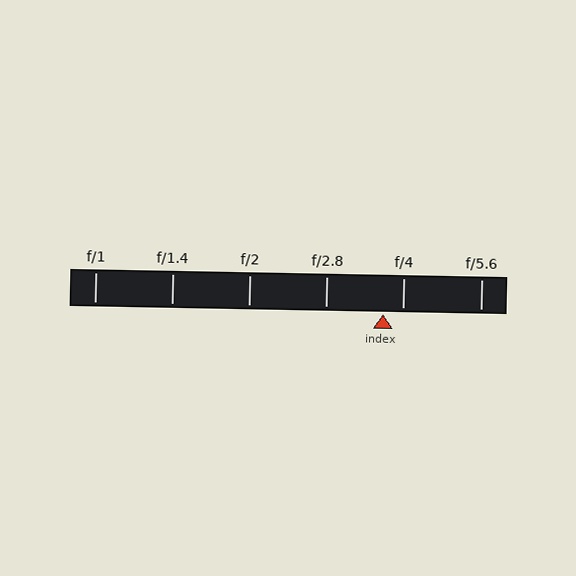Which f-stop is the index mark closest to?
The index mark is closest to f/4.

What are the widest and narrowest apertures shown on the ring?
The widest aperture shown is f/1 and the narrowest is f/5.6.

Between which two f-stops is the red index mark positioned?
The index mark is between f/2.8 and f/4.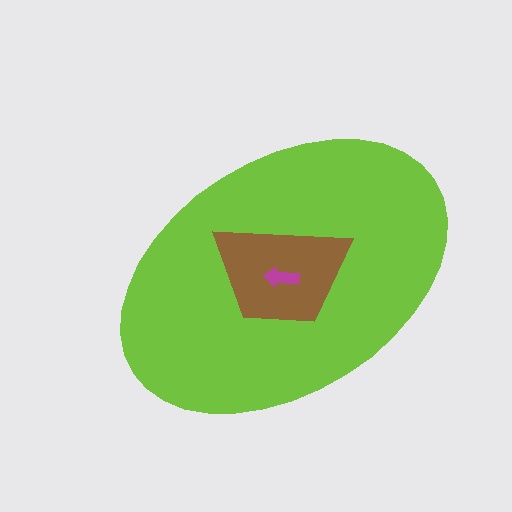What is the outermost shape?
The lime ellipse.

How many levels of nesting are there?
3.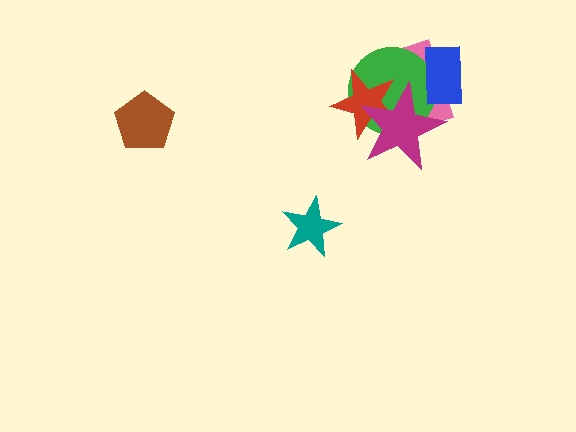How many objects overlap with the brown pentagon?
0 objects overlap with the brown pentagon.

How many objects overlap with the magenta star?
4 objects overlap with the magenta star.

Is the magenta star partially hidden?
No, no other shape covers it.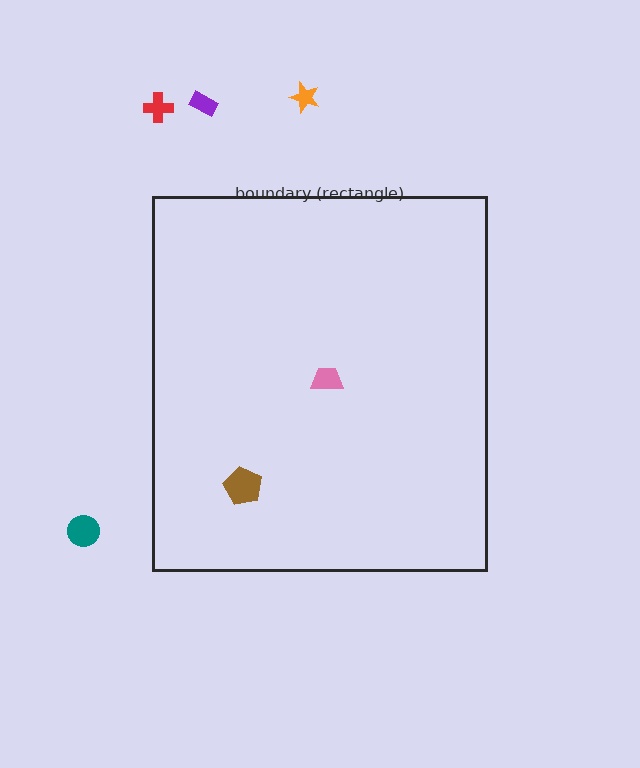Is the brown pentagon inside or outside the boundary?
Inside.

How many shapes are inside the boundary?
2 inside, 4 outside.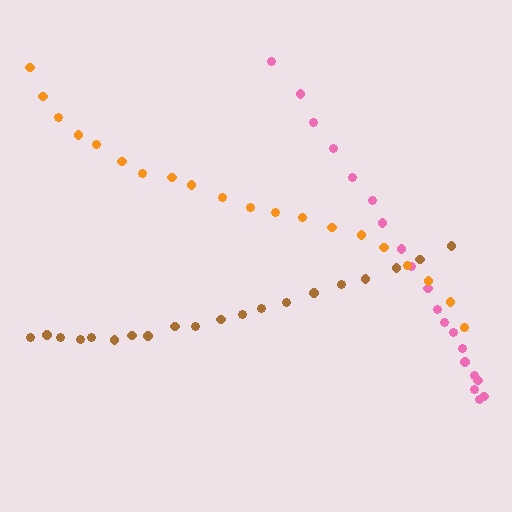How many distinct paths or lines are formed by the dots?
There are 3 distinct paths.